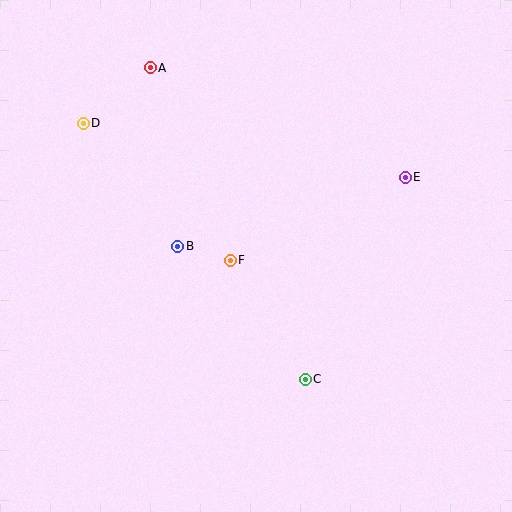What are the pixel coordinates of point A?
Point A is at (150, 68).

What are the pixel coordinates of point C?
Point C is at (305, 379).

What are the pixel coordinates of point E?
Point E is at (405, 177).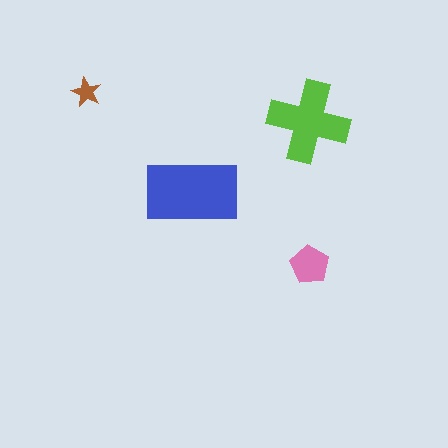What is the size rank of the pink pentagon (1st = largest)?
3rd.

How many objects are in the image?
There are 4 objects in the image.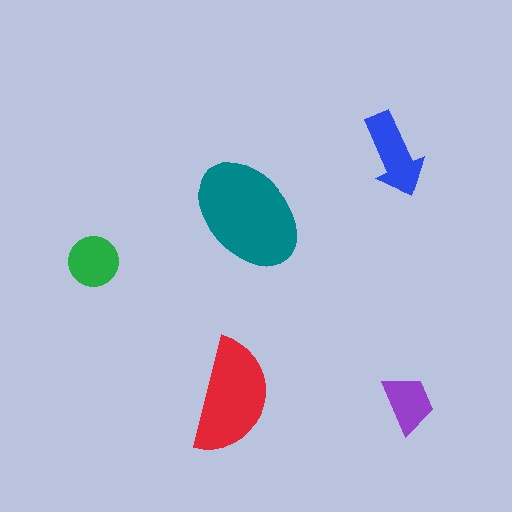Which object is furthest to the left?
The green circle is leftmost.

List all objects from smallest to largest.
The purple trapezoid, the green circle, the blue arrow, the red semicircle, the teal ellipse.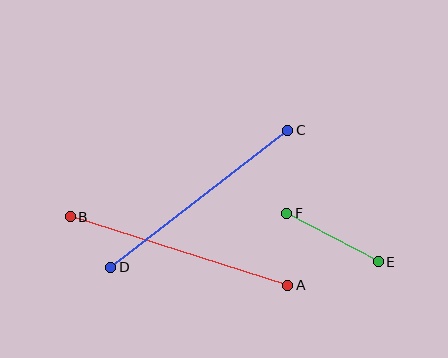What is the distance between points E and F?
The distance is approximately 103 pixels.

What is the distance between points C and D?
The distance is approximately 224 pixels.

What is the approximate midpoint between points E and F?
The midpoint is at approximately (333, 238) pixels.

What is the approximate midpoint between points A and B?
The midpoint is at approximately (179, 251) pixels.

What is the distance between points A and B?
The distance is approximately 228 pixels.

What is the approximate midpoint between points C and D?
The midpoint is at approximately (199, 199) pixels.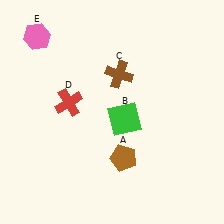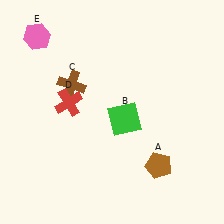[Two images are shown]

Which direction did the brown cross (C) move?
The brown cross (C) moved left.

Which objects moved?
The objects that moved are: the brown pentagon (A), the brown cross (C).